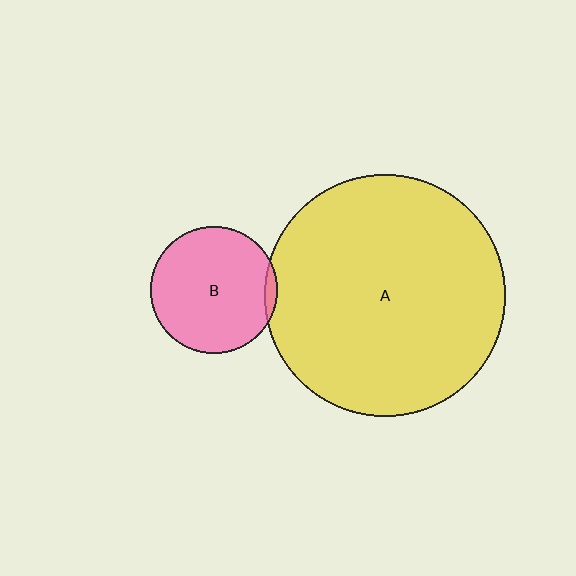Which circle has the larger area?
Circle A (yellow).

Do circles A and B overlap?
Yes.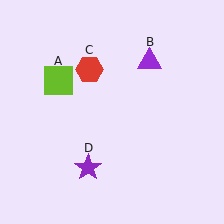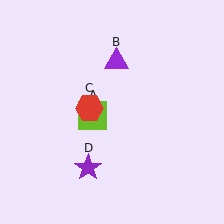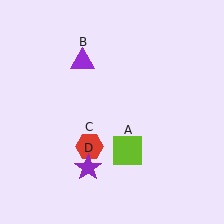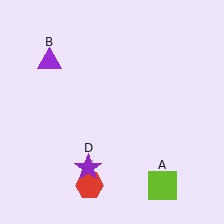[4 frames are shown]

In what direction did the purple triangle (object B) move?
The purple triangle (object B) moved left.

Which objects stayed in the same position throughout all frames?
Purple star (object D) remained stationary.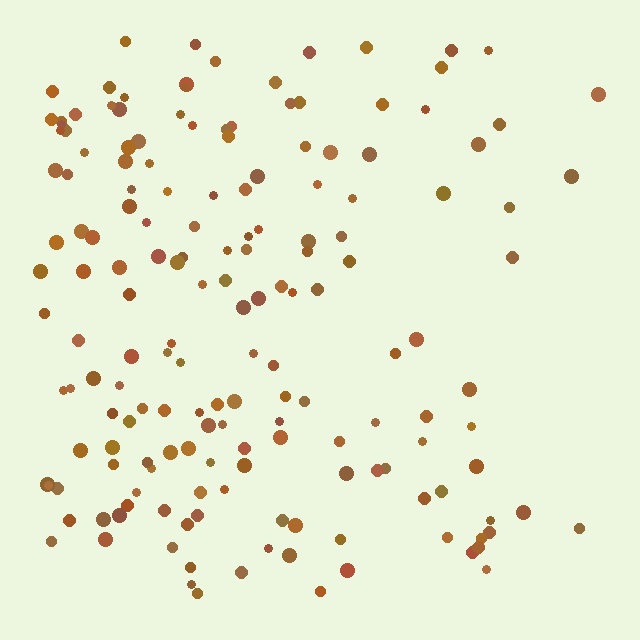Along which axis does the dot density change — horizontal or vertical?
Horizontal.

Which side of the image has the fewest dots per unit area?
The right.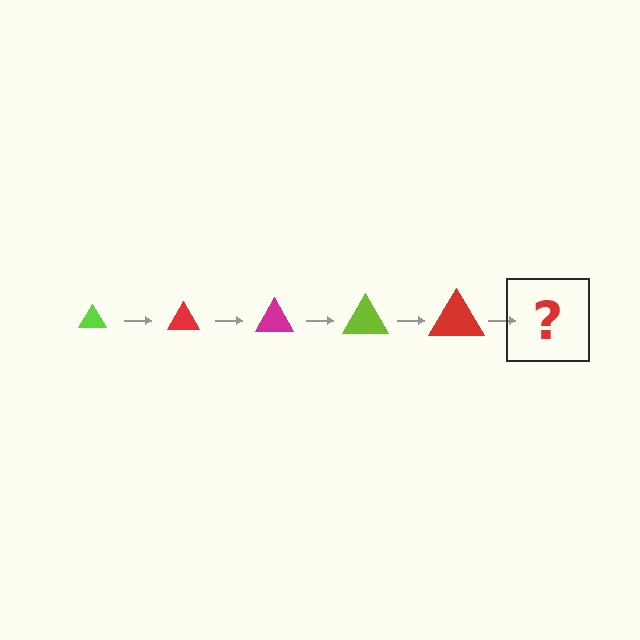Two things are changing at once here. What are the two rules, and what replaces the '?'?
The two rules are that the triangle grows larger each step and the color cycles through lime, red, and magenta. The '?' should be a magenta triangle, larger than the previous one.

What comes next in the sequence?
The next element should be a magenta triangle, larger than the previous one.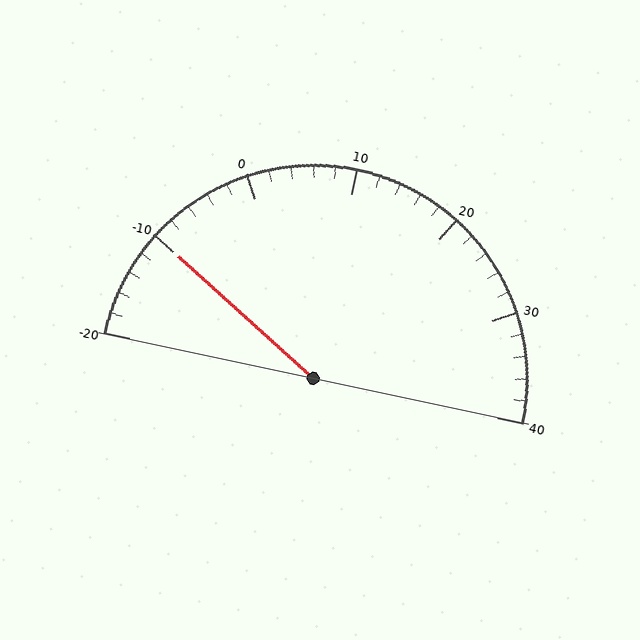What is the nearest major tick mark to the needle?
The nearest major tick mark is -10.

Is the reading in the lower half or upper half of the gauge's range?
The reading is in the lower half of the range (-20 to 40).